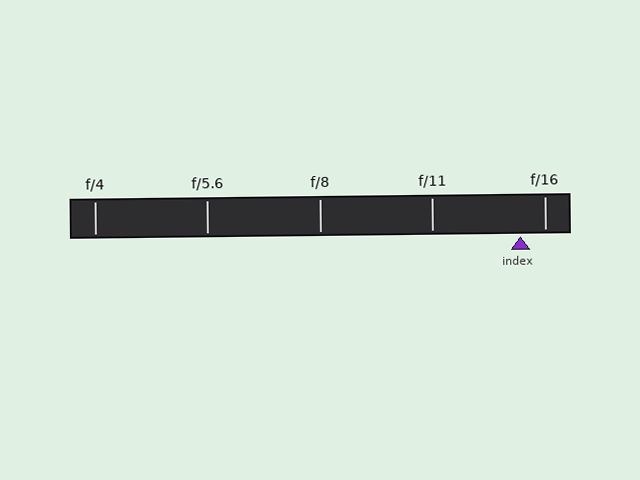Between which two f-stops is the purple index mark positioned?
The index mark is between f/11 and f/16.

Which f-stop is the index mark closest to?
The index mark is closest to f/16.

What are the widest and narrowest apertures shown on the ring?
The widest aperture shown is f/4 and the narrowest is f/16.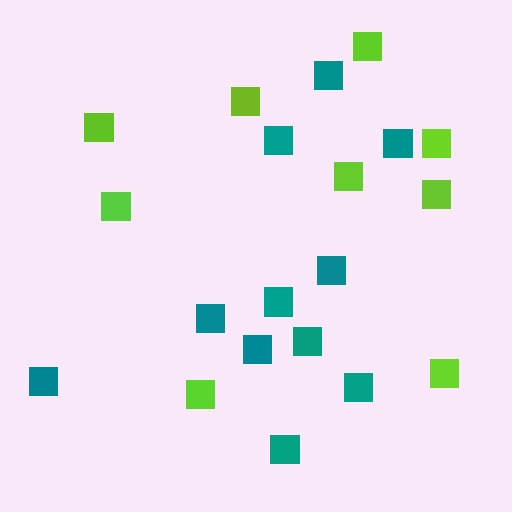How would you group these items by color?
There are 2 groups: one group of teal squares (11) and one group of lime squares (9).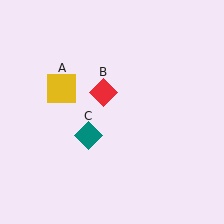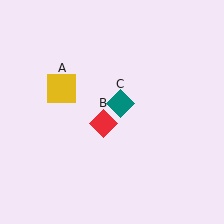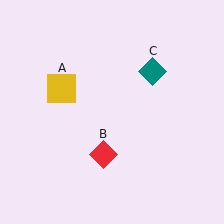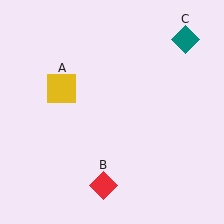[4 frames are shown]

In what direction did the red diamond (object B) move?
The red diamond (object B) moved down.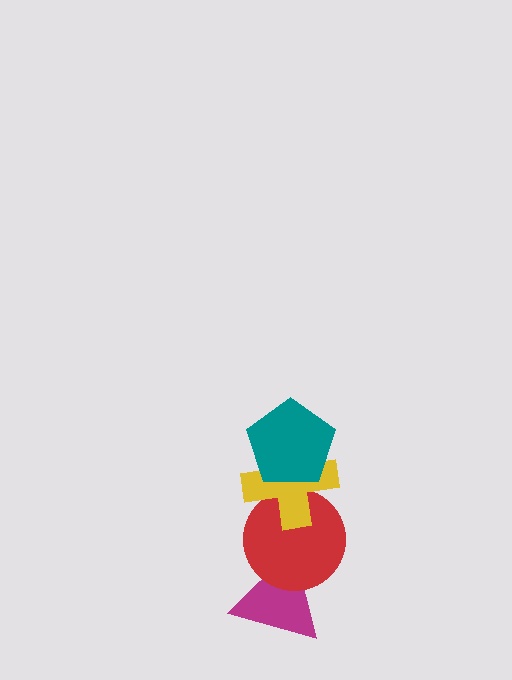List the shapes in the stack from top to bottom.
From top to bottom: the teal pentagon, the yellow cross, the red circle, the magenta triangle.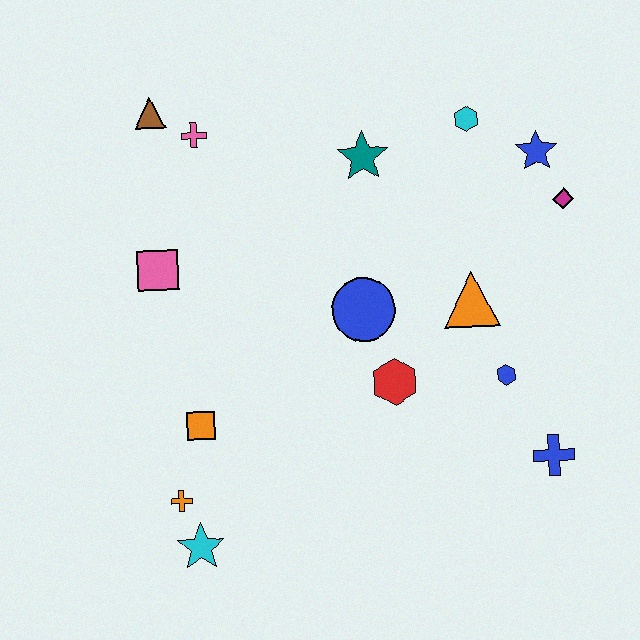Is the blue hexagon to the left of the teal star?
No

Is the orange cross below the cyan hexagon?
Yes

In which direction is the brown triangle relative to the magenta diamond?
The brown triangle is to the left of the magenta diamond.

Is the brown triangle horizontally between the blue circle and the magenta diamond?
No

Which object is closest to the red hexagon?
The blue circle is closest to the red hexagon.